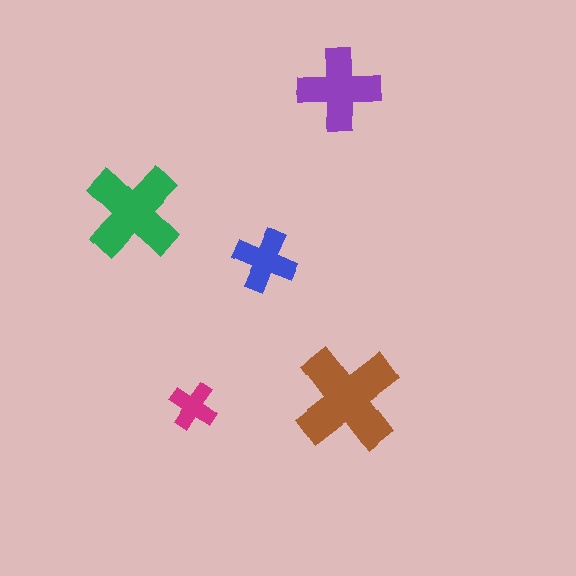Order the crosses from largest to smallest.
the brown one, the green one, the purple one, the blue one, the magenta one.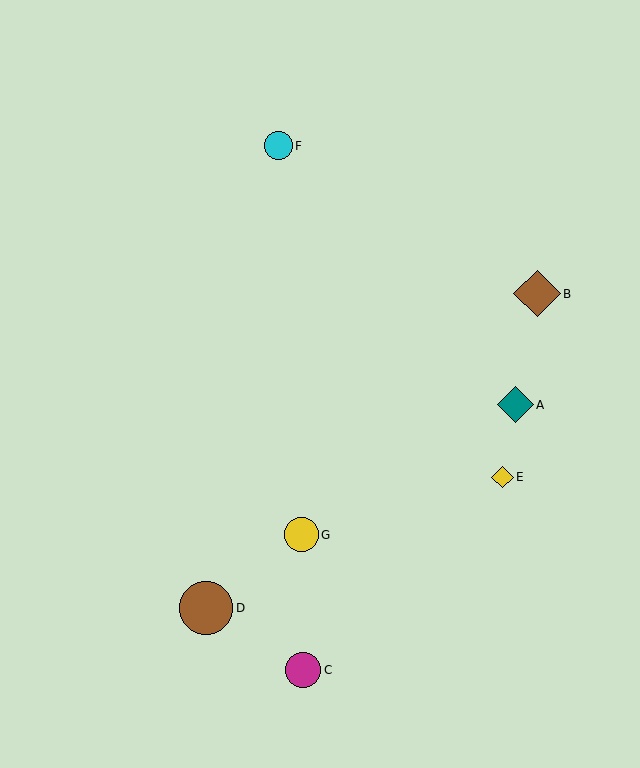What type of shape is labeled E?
Shape E is a yellow diamond.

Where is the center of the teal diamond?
The center of the teal diamond is at (516, 405).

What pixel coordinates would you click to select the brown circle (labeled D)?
Click at (206, 608) to select the brown circle D.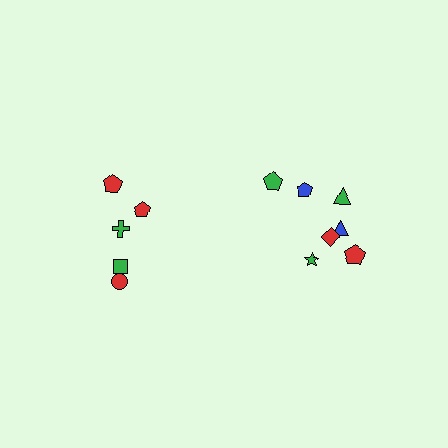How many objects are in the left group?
There are 5 objects.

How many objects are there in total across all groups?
There are 12 objects.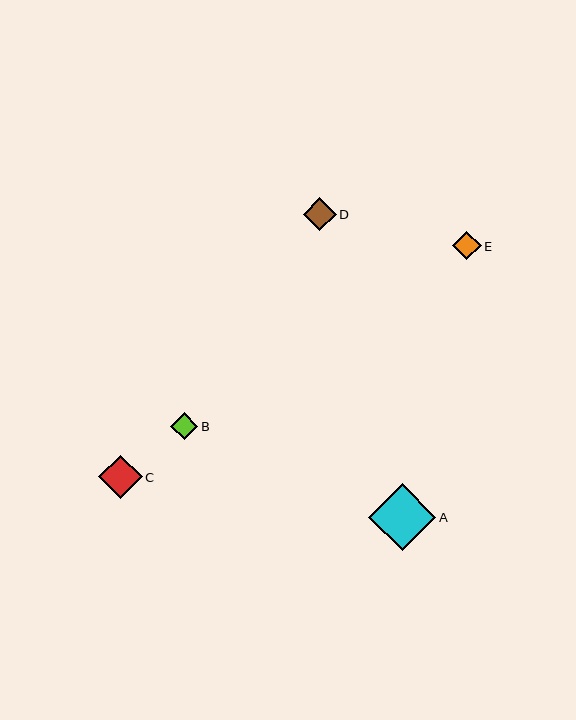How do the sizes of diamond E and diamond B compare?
Diamond E and diamond B are approximately the same size.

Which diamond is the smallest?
Diamond B is the smallest with a size of approximately 27 pixels.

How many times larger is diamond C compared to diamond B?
Diamond C is approximately 1.6 times the size of diamond B.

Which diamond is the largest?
Diamond A is the largest with a size of approximately 67 pixels.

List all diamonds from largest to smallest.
From largest to smallest: A, C, D, E, B.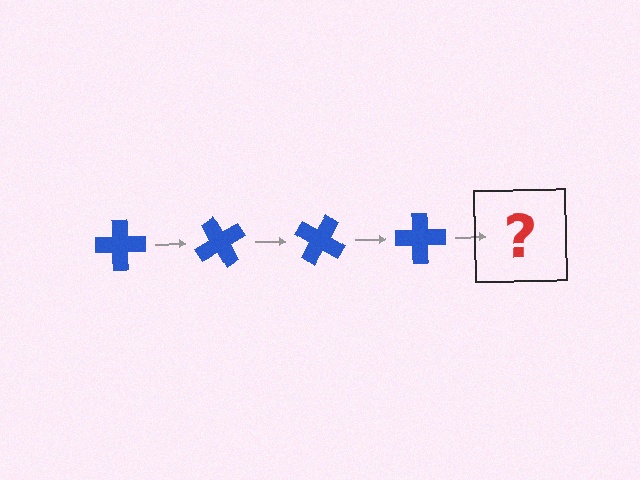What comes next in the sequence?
The next element should be a blue cross rotated 240 degrees.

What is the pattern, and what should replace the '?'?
The pattern is that the cross rotates 60 degrees each step. The '?' should be a blue cross rotated 240 degrees.